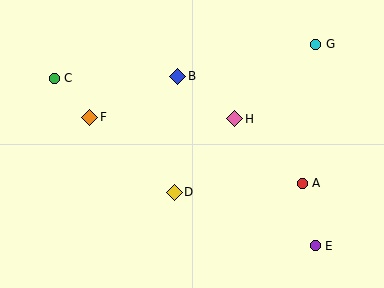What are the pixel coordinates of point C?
Point C is at (54, 78).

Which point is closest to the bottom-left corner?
Point F is closest to the bottom-left corner.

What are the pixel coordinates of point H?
Point H is at (235, 119).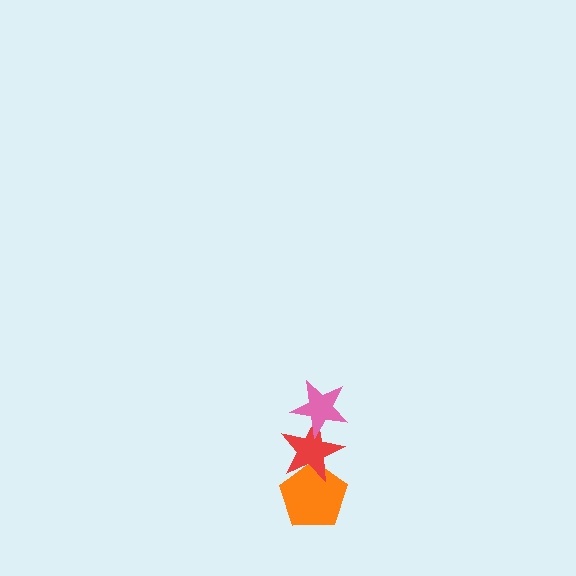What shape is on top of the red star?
The pink star is on top of the red star.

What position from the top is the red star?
The red star is 2nd from the top.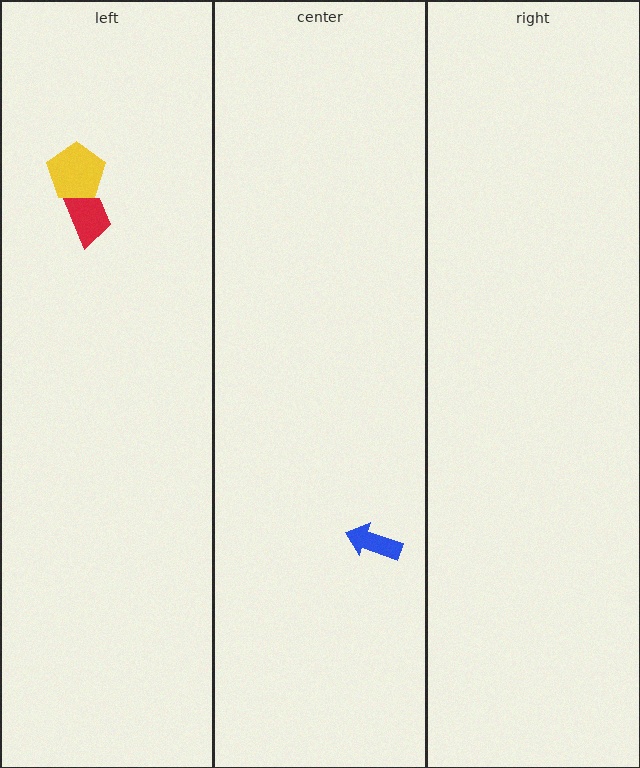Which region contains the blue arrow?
The center region.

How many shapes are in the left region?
2.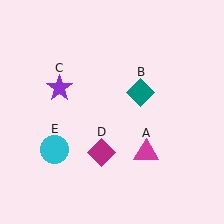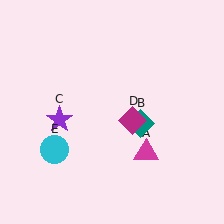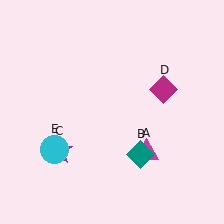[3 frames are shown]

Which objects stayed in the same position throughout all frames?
Magenta triangle (object A) and cyan circle (object E) remained stationary.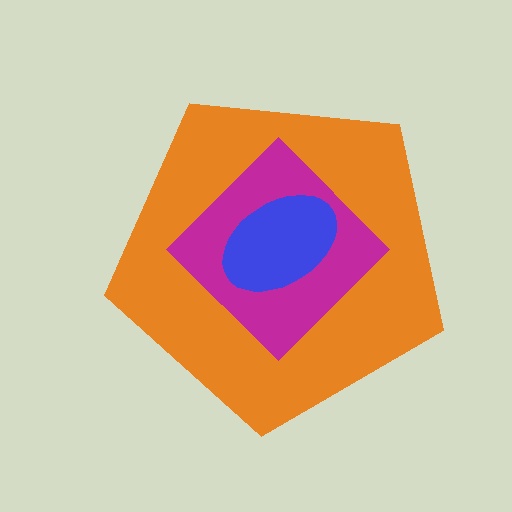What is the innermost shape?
The blue ellipse.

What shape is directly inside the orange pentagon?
The magenta diamond.